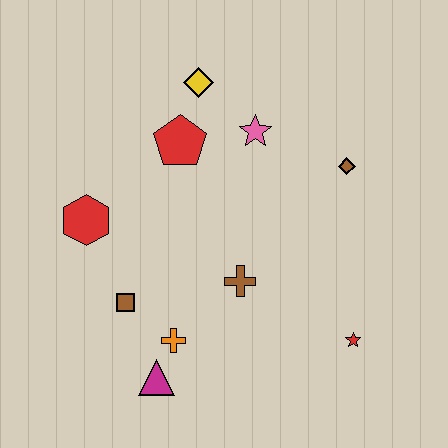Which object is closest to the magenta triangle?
The orange cross is closest to the magenta triangle.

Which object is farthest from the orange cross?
The yellow diamond is farthest from the orange cross.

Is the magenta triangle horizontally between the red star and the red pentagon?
No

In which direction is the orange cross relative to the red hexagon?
The orange cross is below the red hexagon.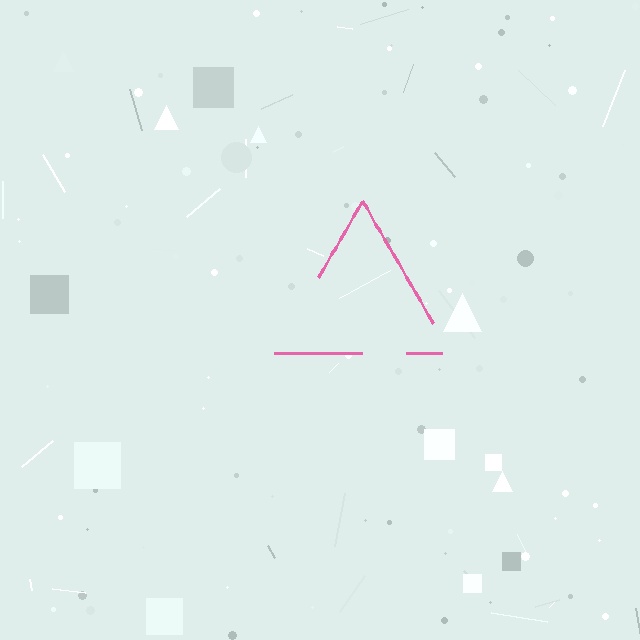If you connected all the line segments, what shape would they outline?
They would outline a triangle.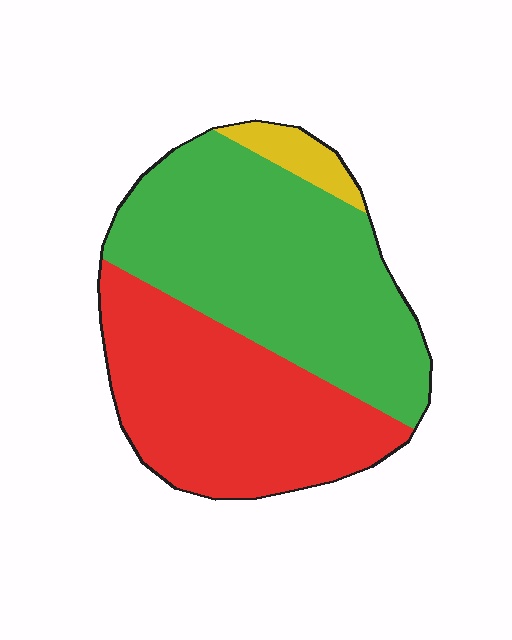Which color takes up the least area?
Yellow, at roughly 5%.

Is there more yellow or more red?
Red.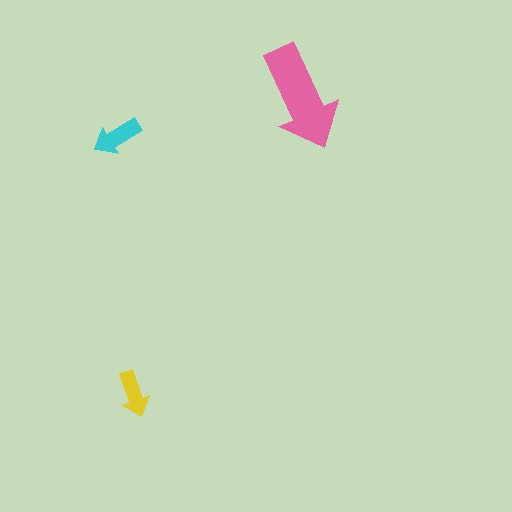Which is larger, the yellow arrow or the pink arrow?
The pink one.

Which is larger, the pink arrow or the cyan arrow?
The pink one.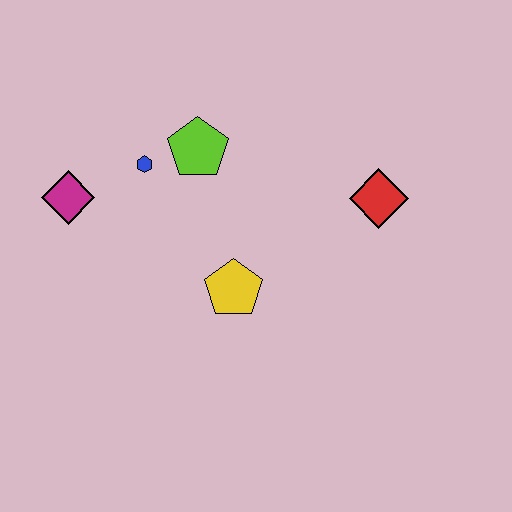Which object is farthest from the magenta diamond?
The red diamond is farthest from the magenta diamond.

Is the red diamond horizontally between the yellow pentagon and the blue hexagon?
No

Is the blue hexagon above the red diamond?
Yes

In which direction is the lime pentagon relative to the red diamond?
The lime pentagon is to the left of the red diamond.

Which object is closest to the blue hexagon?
The lime pentagon is closest to the blue hexagon.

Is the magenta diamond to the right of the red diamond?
No